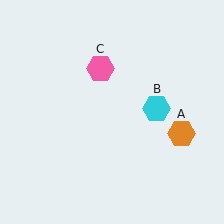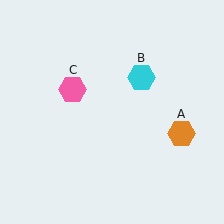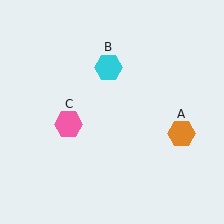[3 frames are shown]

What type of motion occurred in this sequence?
The cyan hexagon (object B), pink hexagon (object C) rotated counterclockwise around the center of the scene.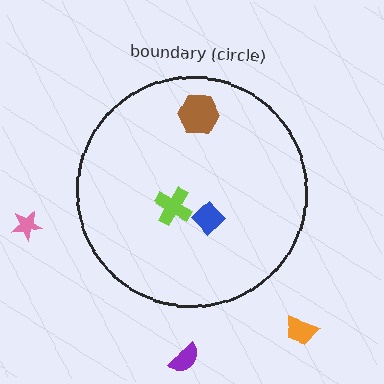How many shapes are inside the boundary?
3 inside, 3 outside.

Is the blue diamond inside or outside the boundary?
Inside.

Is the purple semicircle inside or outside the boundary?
Outside.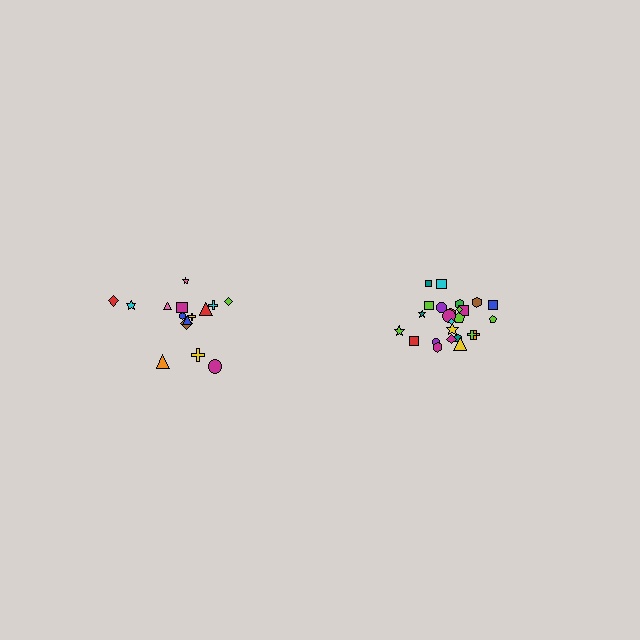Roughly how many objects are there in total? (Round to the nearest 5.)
Roughly 40 objects in total.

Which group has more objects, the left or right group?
The right group.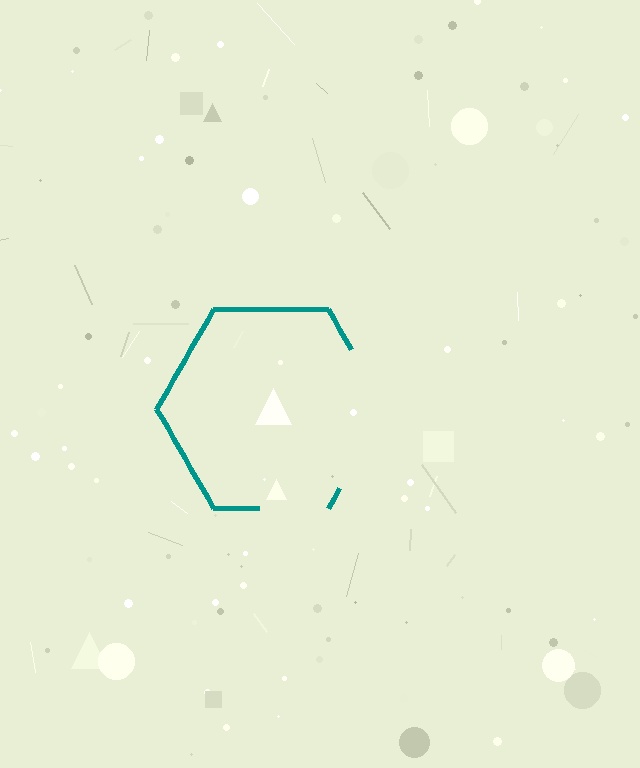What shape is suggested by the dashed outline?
The dashed outline suggests a hexagon.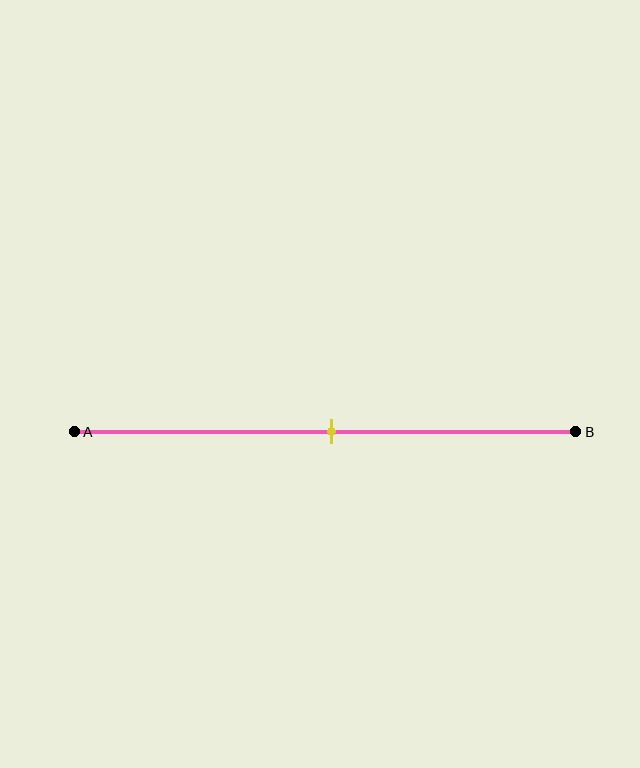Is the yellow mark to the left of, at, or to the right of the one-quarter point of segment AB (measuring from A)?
The yellow mark is to the right of the one-quarter point of segment AB.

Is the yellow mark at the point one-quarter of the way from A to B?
No, the mark is at about 50% from A, not at the 25% one-quarter point.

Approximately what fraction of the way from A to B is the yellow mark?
The yellow mark is approximately 50% of the way from A to B.